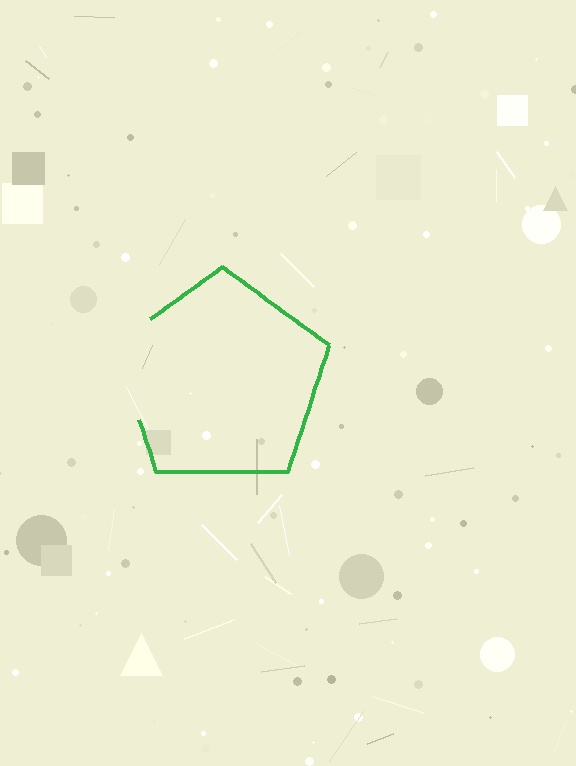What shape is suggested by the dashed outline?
The dashed outline suggests a pentagon.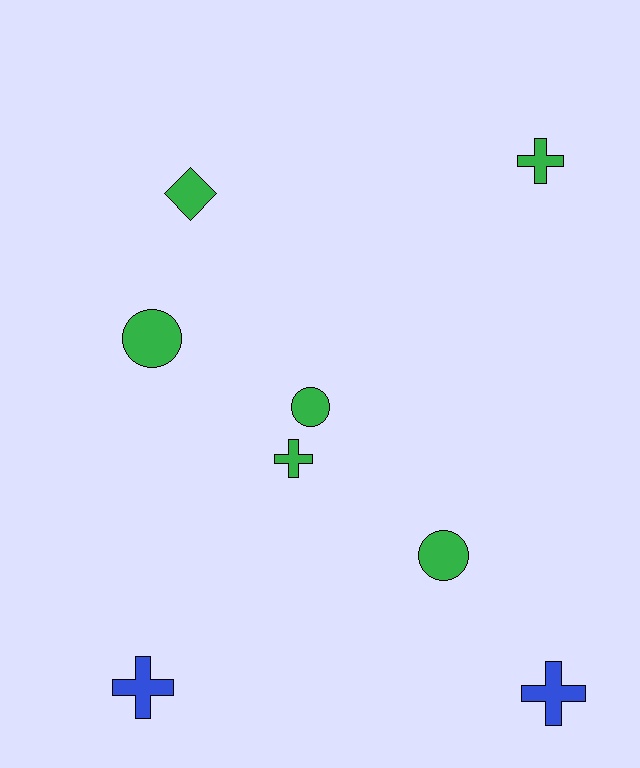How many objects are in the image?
There are 8 objects.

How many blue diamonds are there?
There are no blue diamonds.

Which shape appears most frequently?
Cross, with 4 objects.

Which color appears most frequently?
Green, with 6 objects.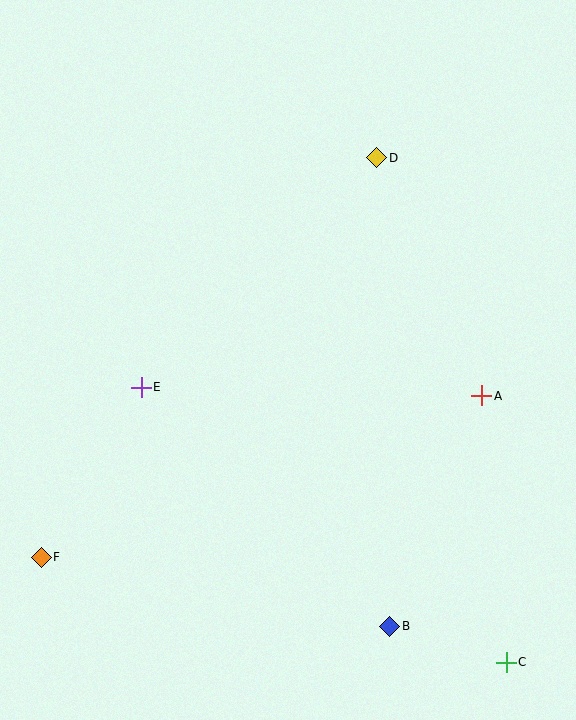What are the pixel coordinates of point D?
Point D is at (377, 158).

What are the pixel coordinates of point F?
Point F is at (41, 557).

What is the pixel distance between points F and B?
The distance between F and B is 355 pixels.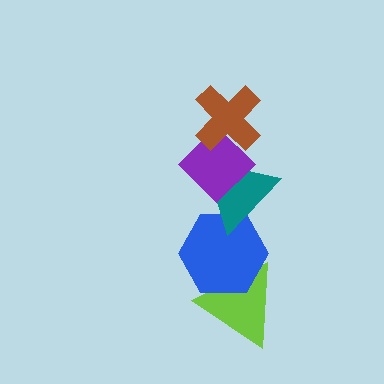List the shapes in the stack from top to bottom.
From top to bottom: the brown cross, the purple diamond, the teal triangle, the blue hexagon, the lime triangle.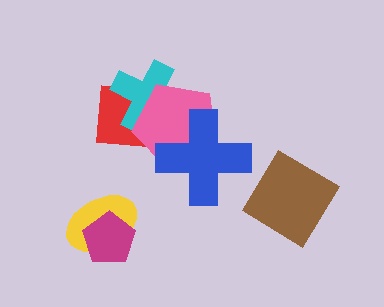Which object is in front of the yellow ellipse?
The magenta pentagon is in front of the yellow ellipse.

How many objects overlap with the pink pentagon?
3 objects overlap with the pink pentagon.